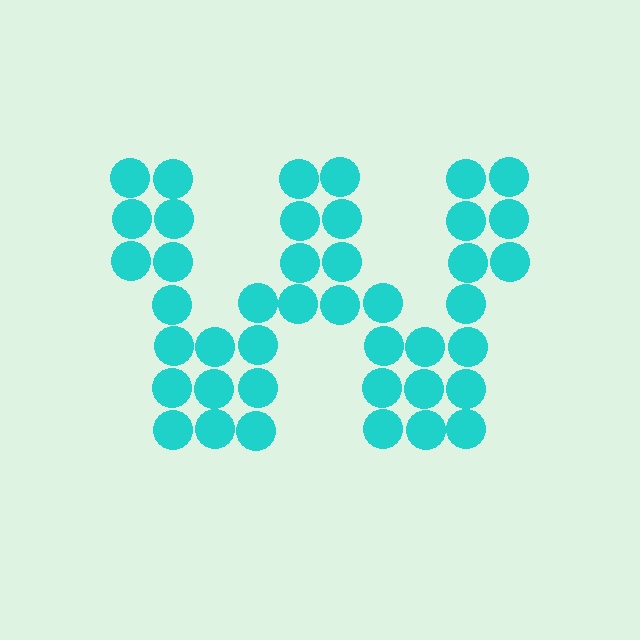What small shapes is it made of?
It is made of small circles.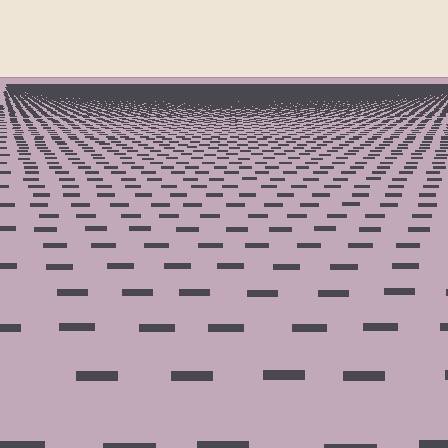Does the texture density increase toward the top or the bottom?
Density increases toward the top.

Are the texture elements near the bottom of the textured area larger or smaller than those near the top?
Larger. Near the bottom, elements are closer to the viewer and appear at a bigger on-screen size.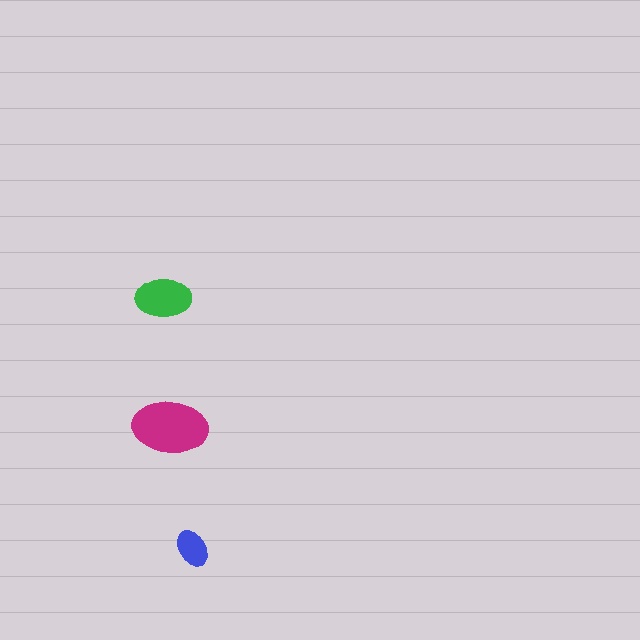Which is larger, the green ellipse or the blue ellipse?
The green one.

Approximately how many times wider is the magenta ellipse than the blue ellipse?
About 2 times wider.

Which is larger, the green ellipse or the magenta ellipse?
The magenta one.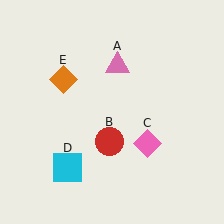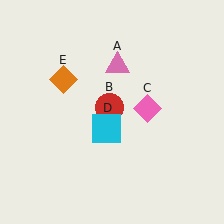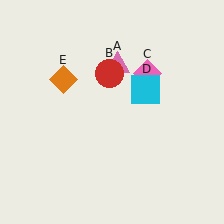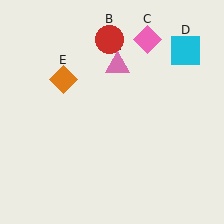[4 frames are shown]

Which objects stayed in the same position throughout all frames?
Pink triangle (object A) and orange diamond (object E) remained stationary.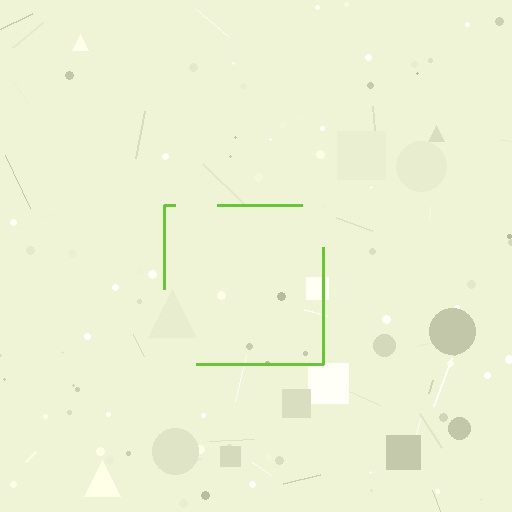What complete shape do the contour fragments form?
The contour fragments form a square.